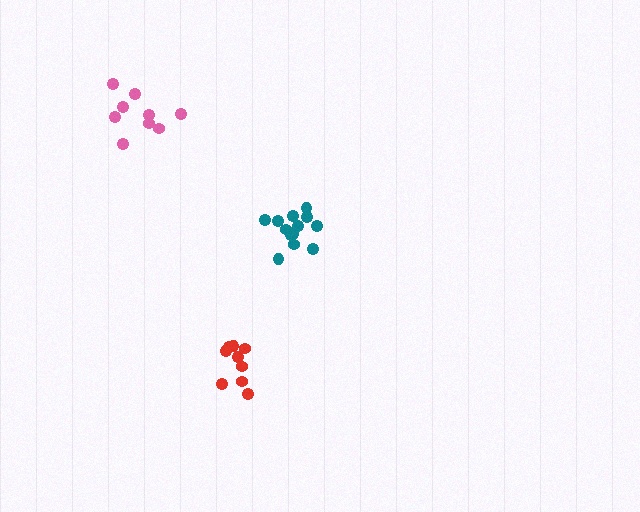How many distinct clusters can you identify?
There are 3 distinct clusters.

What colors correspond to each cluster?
The clusters are colored: red, teal, pink.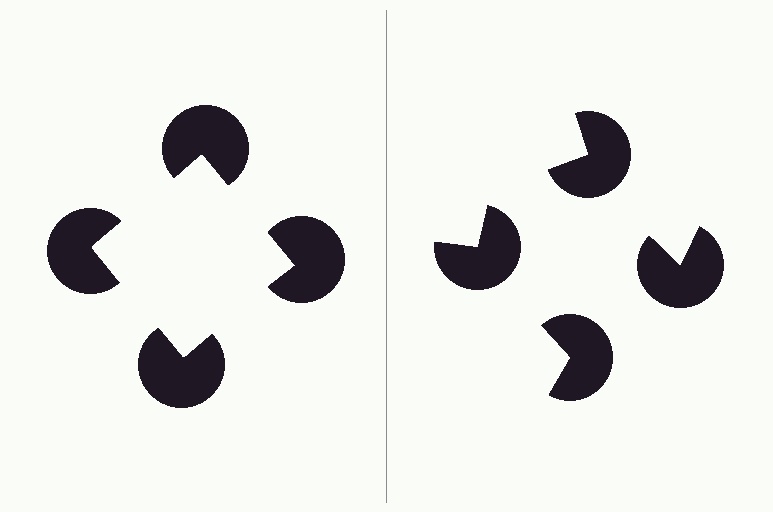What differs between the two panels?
The pac-man discs are positioned identically on both sides; only the wedge orientations differ. On the left they align to a square; on the right they are misaligned.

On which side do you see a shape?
An illusory square appears on the left side. On the right side the wedge cuts are rotated, so no coherent shape forms.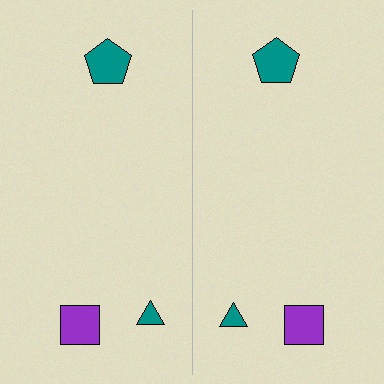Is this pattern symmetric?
Yes, this pattern has bilateral (reflection) symmetry.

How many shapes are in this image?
There are 6 shapes in this image.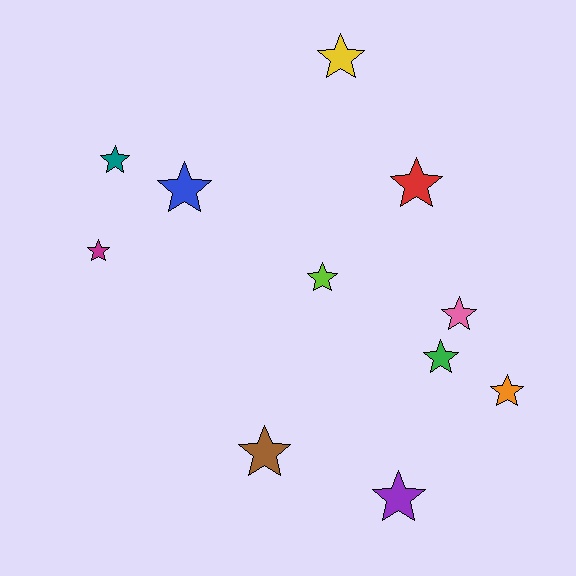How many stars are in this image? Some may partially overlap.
There are 11 stars.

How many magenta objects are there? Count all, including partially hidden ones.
There is 1 magenta object.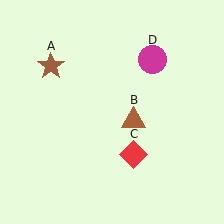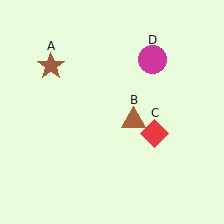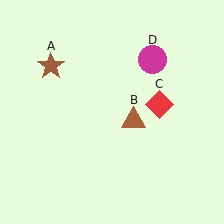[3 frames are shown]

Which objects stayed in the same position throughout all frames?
Brown star (object A) and brown triangle (object B) and magenta circle (object D) remained stationary.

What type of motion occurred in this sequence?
The red diamond (object C) rotated counterclockwise around the center of the scene.